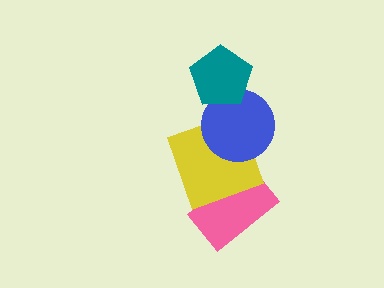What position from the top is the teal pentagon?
The teal pentagon is 1st from the top.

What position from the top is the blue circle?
The blue circle is 2nd from the top.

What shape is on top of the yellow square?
The blue circle is on top of the yellow square.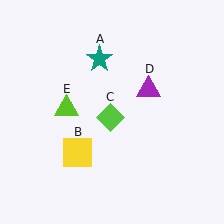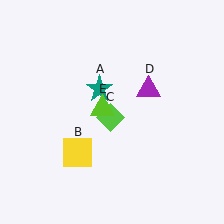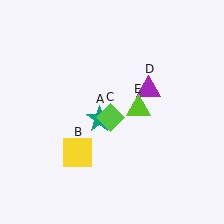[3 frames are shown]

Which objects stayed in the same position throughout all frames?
Yellow square (object B) and lime diamond (object C) and purple triangle (object D) remained stationary.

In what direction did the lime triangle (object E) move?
The lime triangle (object E) moved right.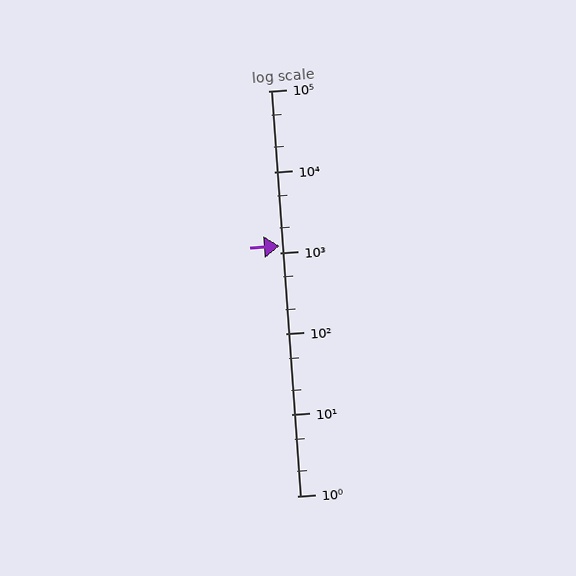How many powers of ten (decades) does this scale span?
The scale spans 5 decades, from 1 to 100000.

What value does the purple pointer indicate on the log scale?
The pointer indicates approximately 1200.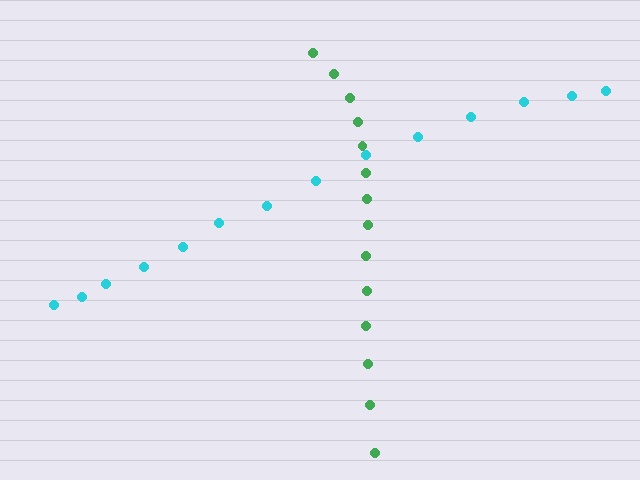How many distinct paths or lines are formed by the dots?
There are 2 distinct paths.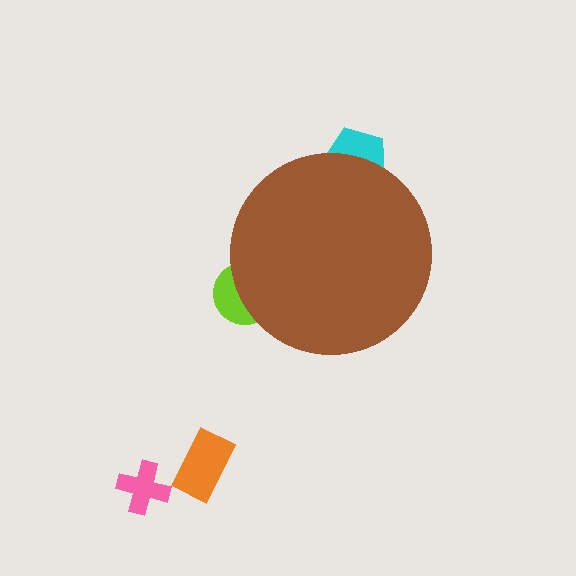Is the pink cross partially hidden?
No, the pink cross is fully visible.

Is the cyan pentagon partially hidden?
Yes, the cyan pentagon is partially hidden behind the brown circle.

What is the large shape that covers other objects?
A brown circle.